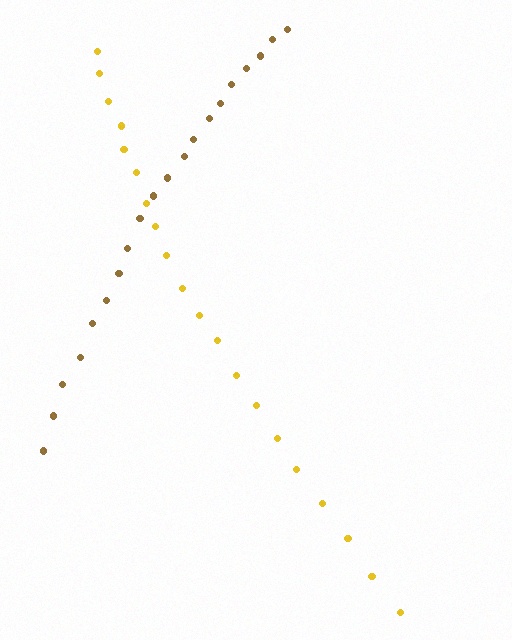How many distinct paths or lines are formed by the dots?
There are 2 distinct paths.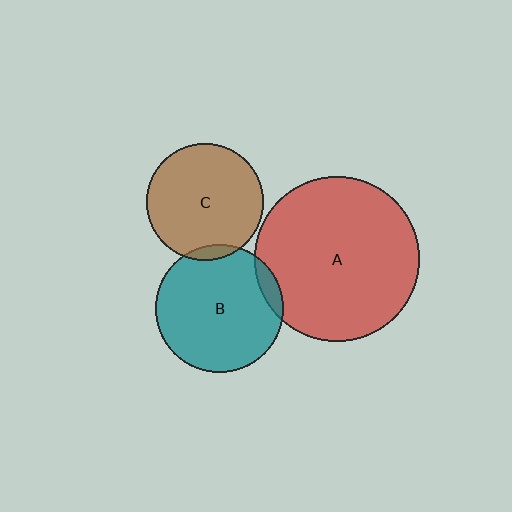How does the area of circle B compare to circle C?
Approximately 1.2 times.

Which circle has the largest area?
Circle A (red).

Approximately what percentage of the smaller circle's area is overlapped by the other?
Approximately 5%.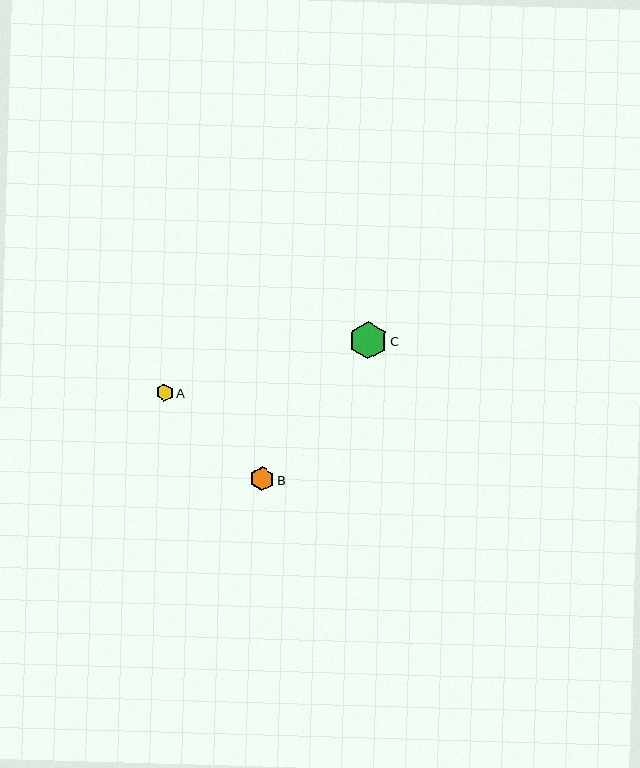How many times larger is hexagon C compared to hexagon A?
Hexagon C is approximately 2.1 times the size of hexagon A.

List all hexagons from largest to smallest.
From largest to smallest: C, B, A.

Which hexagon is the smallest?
Hexagon A is the smallest with a size of approximately 18 pixels.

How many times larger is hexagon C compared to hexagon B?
Hexagon C is approximately 1.6 times the size of hexagon B.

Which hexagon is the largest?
Hexagon C is the largest with a size of approximately 38 pixels.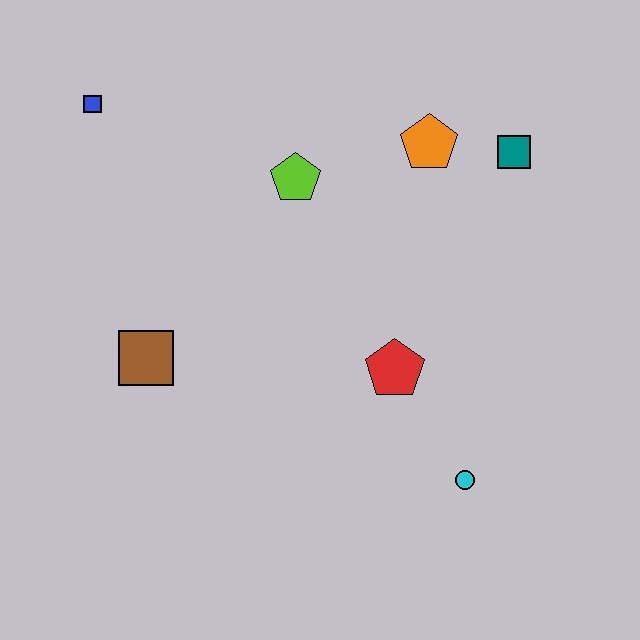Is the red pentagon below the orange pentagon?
Yes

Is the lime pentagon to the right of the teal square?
No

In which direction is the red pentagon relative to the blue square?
The red pentagon is to the right of the blue square.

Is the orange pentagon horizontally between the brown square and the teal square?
Yes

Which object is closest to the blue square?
The lime pentagon is closest to the blue square.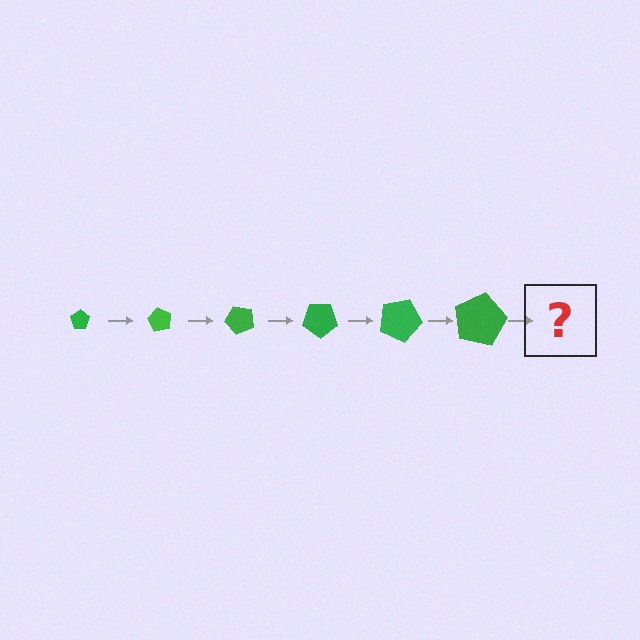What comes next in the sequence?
The next element should be a pentagon, larger than the previous one and rotated 360 degrees from the start.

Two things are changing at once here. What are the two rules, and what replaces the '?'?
The two rules are that the pentagon grows larger each step and it rotates 60 degrees each step. The '?' should be a pentagon, larger than the previous one and rotated 360 degrees from the start.